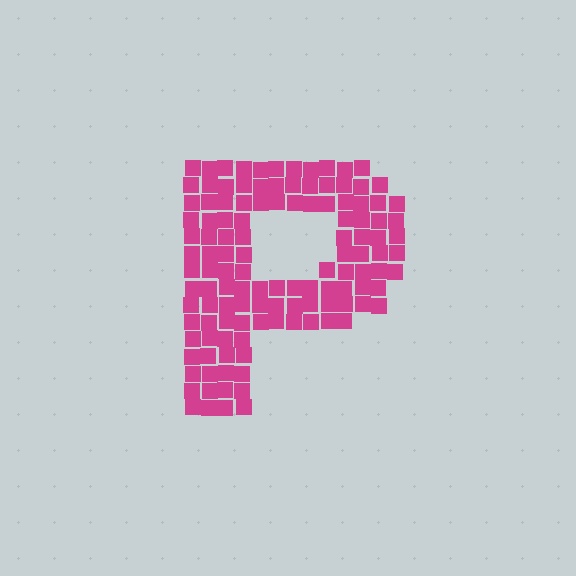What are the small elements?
The small elements are squares.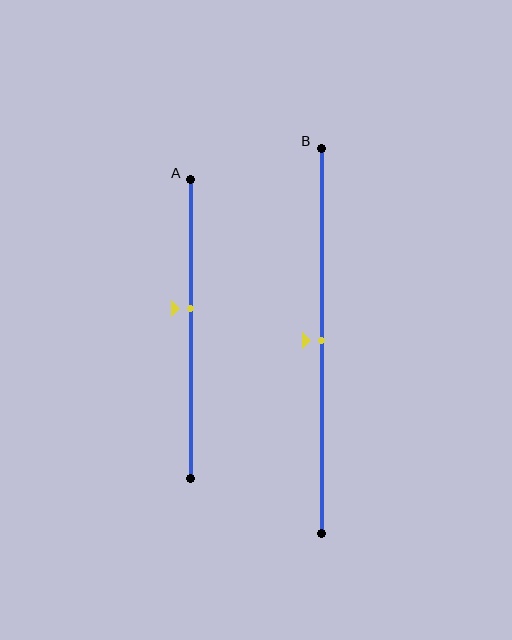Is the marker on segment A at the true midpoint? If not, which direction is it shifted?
No, the marker on segment A is shifted upward by about 7% of the segment length.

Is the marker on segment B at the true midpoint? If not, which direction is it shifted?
Yes, the marker on segment B is at the true midpoint.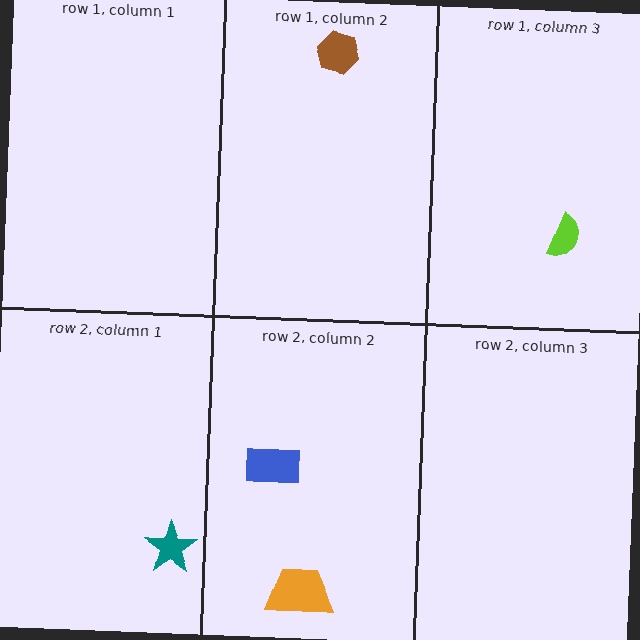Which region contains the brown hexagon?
The row 1, column 2 region.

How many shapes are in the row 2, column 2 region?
2.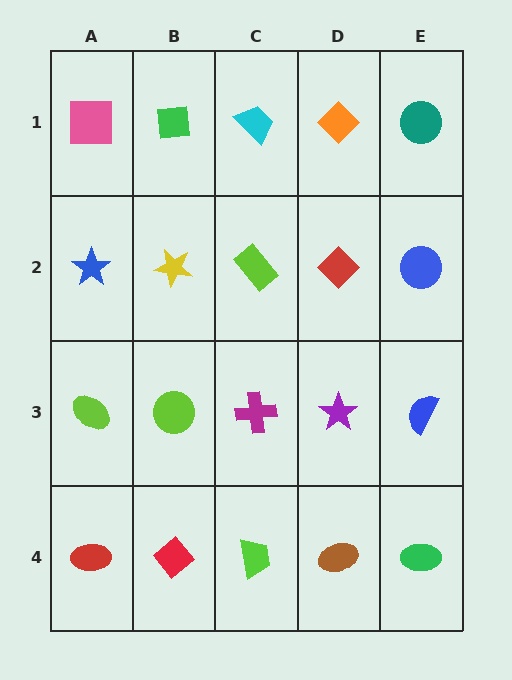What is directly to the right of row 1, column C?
An orange diamond.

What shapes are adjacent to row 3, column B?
A yellow star (row 2, column B), a red diamond (row 4, column B), a lime ellipse (row 3, column A), a magenta cross (row 3, column C).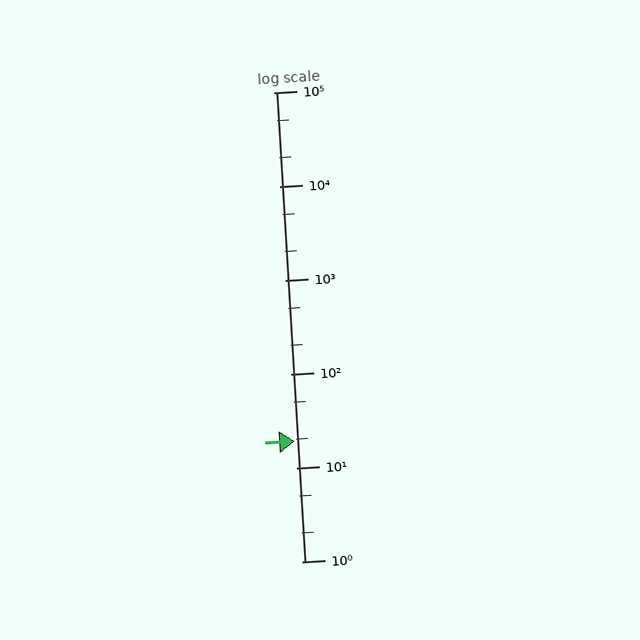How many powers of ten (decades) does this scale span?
The scale spans 5 decades, from 1 to 100000.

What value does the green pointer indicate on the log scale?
The pointer indicates approximately 19.